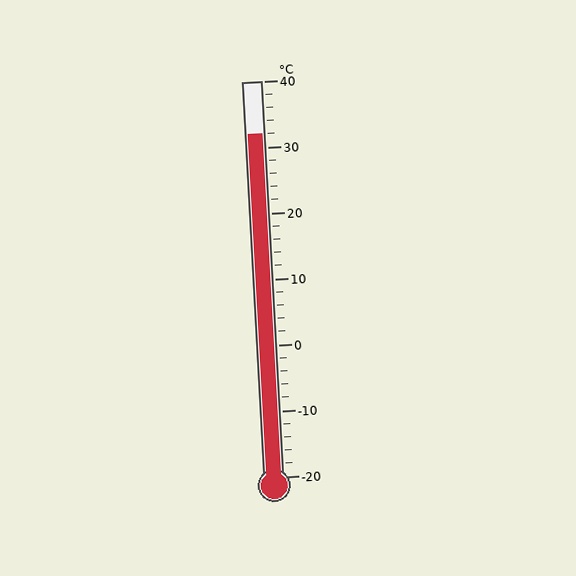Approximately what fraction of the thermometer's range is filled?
The thermometer is filled to approximately 85% of its range.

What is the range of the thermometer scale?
The thermometer scale ranges from -20°C to 40°C.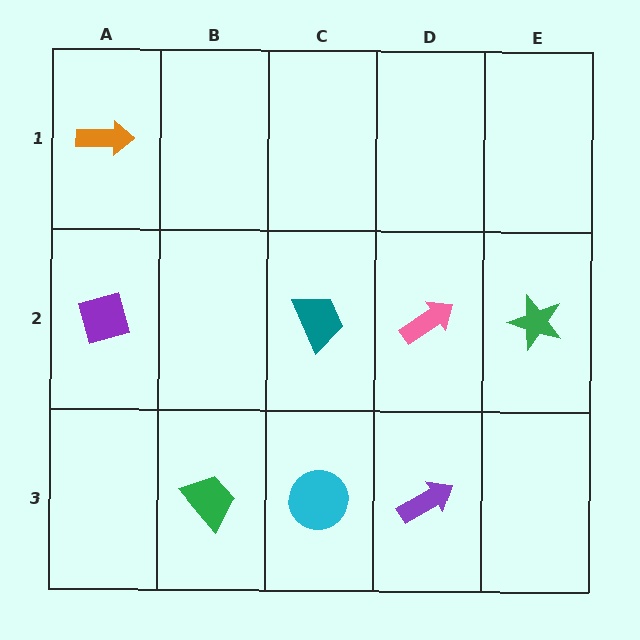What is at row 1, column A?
An orange arrow.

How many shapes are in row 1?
1 shape.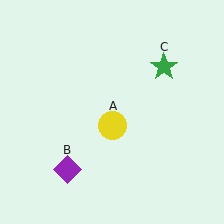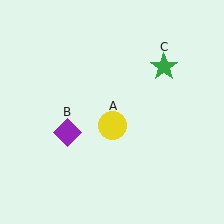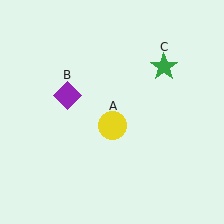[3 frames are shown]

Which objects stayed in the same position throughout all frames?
Yellow circle (object A) and green star (object C) remained stationary.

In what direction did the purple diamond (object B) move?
The purple diamond (object B) moved up.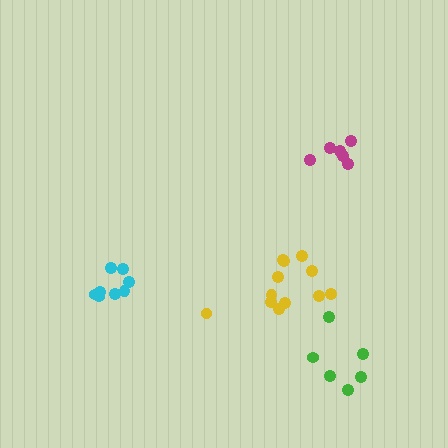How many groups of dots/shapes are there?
There are 4 groups.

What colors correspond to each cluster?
The clusters are colored: green, magenta, cyan, yellow.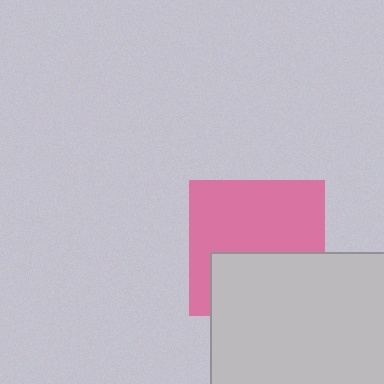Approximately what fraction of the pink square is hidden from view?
Roughly 40% of the pink square is hidden behind the light gray rectangle.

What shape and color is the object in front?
The object in front is a light gray rectangle.